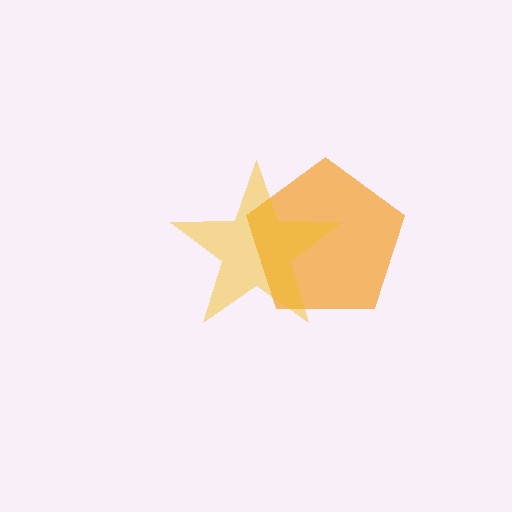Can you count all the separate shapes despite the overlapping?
Yes, there are 2 separate shapes.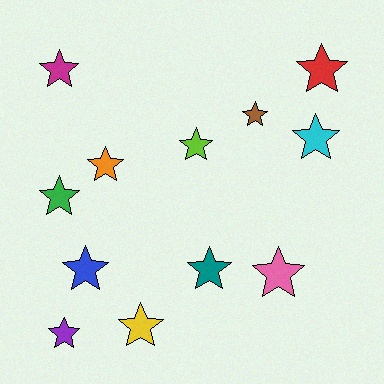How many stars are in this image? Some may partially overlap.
There are 12 stars.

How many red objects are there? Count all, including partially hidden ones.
There is 1 red object.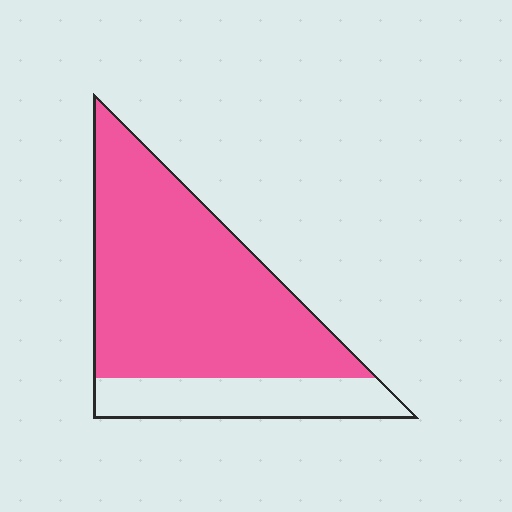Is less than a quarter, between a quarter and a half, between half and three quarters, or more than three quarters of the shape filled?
More than three quarters.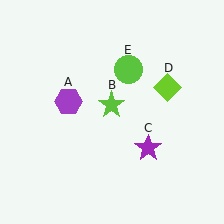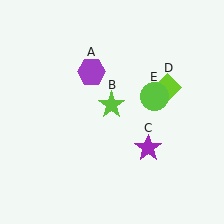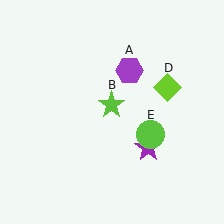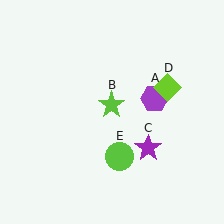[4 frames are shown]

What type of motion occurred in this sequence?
The purple hexagon (object A), lime circle (object E) rotated clockwise around the center of the scene.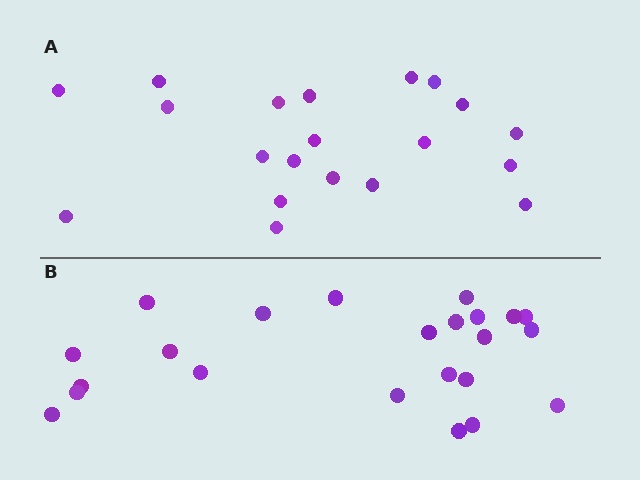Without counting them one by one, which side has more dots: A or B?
Region B (the bottom region) has more dots.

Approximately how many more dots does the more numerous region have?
Region B has just a few more — roughly 2 or 3 more dots than region A.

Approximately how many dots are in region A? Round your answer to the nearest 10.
About 20 dots.